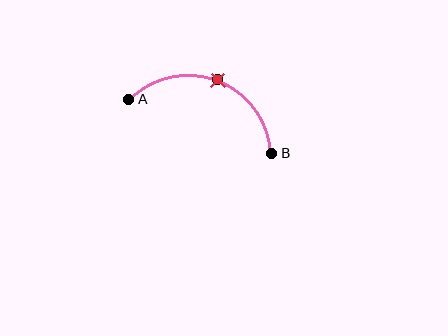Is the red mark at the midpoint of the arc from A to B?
Yes. The red mark lies on the arc at equal arc-length from both A and B — it is the arc midpoint.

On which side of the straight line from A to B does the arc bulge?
The arc bulges above the straight line connecting A and B.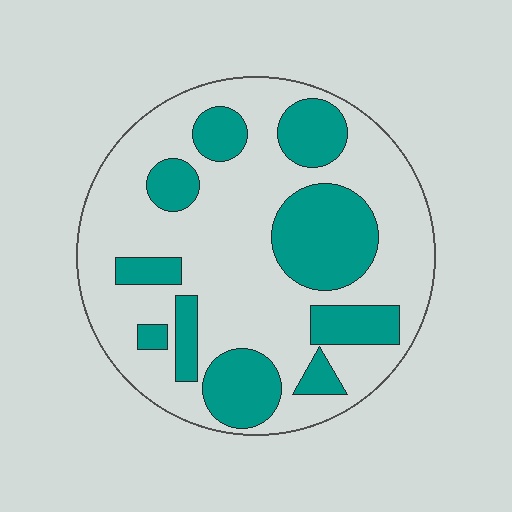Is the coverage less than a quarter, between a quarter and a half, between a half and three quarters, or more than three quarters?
Between a quarter and a half.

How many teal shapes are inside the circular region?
10.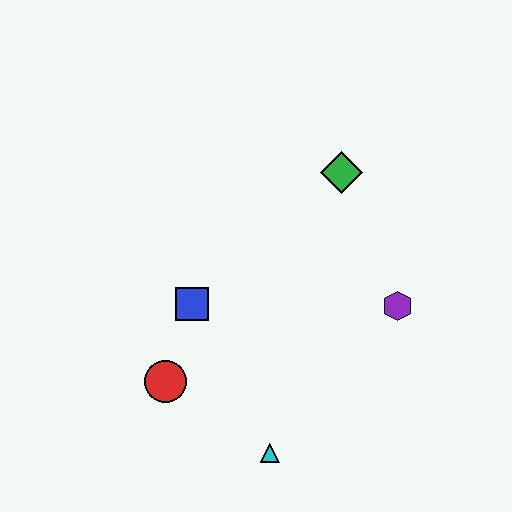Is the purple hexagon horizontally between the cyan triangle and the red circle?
No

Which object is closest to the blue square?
The red circle is closest to the blue square.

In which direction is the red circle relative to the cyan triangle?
The red circle is to the left of the cyan triangle.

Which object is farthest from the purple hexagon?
The red circle is farthest from the purple hexagon.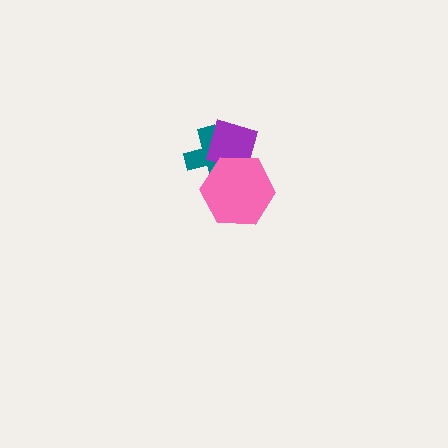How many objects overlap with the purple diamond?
2 objects overlap with the purple diamond.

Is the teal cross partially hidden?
Yes, it is partially covered by another shape.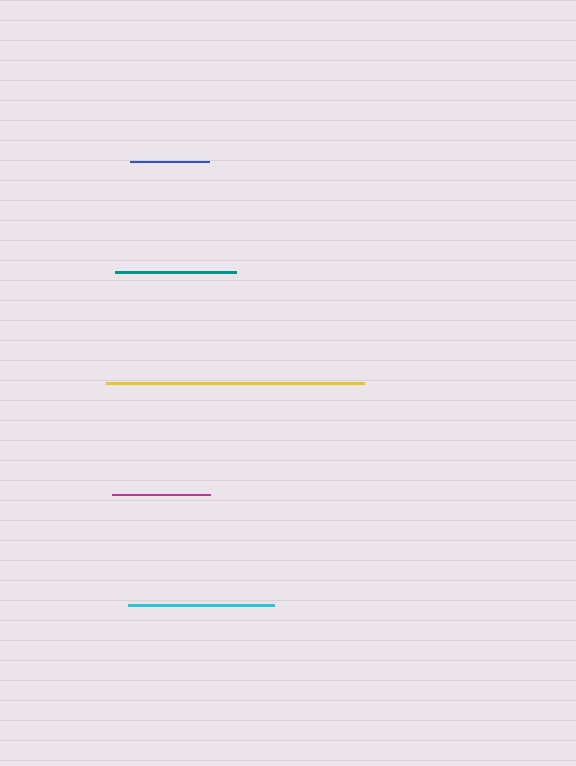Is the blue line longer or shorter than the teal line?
The teal line is longer than the blue line.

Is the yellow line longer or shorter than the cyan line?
The yellow line is longer than the cyan line.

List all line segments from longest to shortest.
From longest to shortest: yellow, cyan, teal, magenta, blue.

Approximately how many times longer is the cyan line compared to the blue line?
The cyan line is approximately 1.9 times the length of the blue line.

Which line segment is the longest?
The yellow line is the longest at approximately 258 pixels.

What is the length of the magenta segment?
The magenta segment is approximately 98 pixels long.